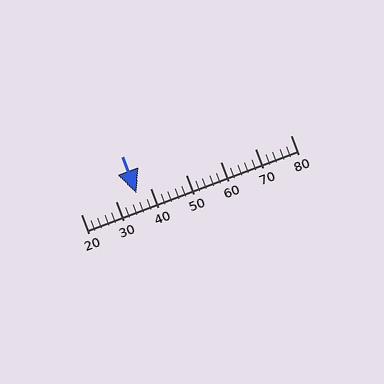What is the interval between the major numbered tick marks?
The major tick marks are spaced 10 units apart.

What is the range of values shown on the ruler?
The ruler shows values from 20 to 80.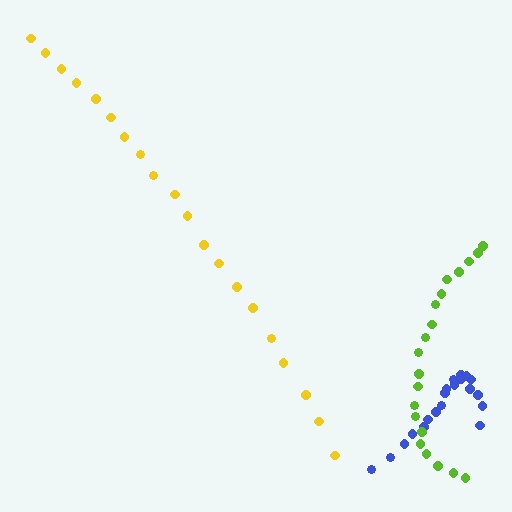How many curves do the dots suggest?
There are 3 distinct paths.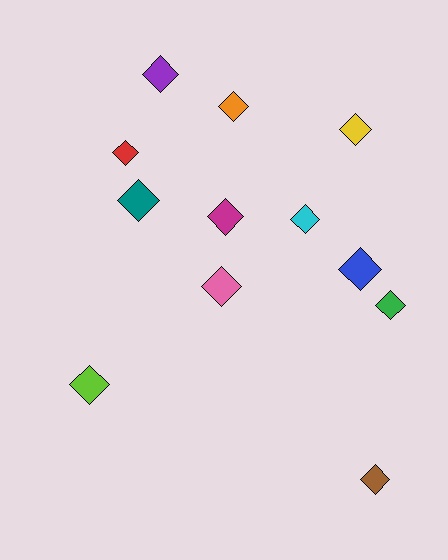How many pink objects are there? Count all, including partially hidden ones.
There is 1 pink object.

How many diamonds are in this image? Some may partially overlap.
There are 12 diamonds.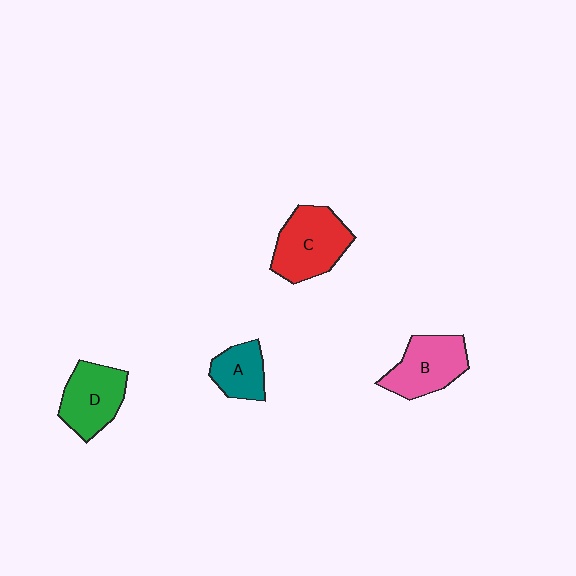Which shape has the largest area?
Shape C (red).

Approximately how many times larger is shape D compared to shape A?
Approximately 1.5 times.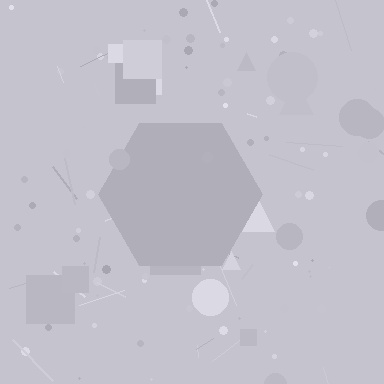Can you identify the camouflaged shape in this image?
The camouflaged shape is a hexagon.